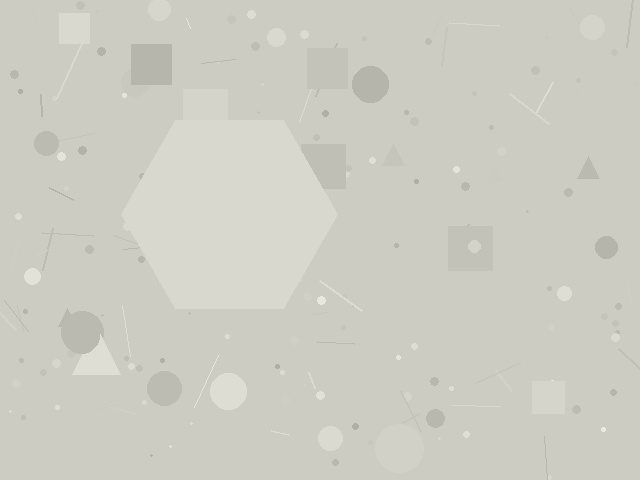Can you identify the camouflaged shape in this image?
The camouflaged shape is a hexagon.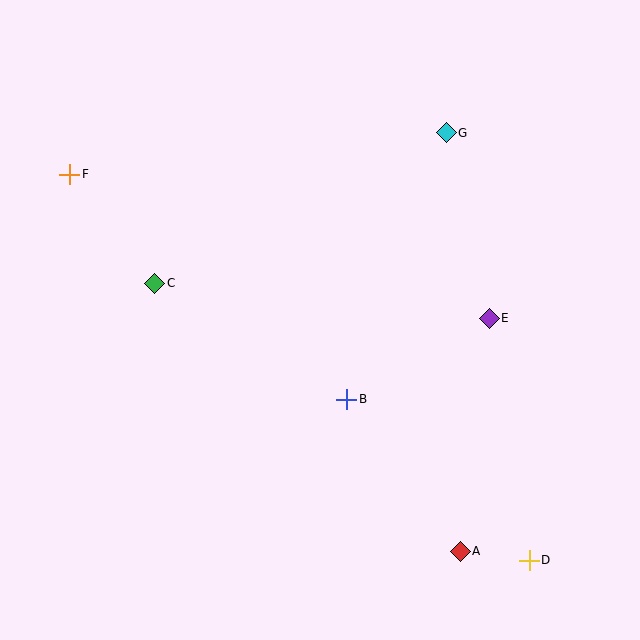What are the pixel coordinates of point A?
Point A is at (460, 551).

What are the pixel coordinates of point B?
Point B is at (347, 399).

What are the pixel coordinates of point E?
Point E is at (489, 318).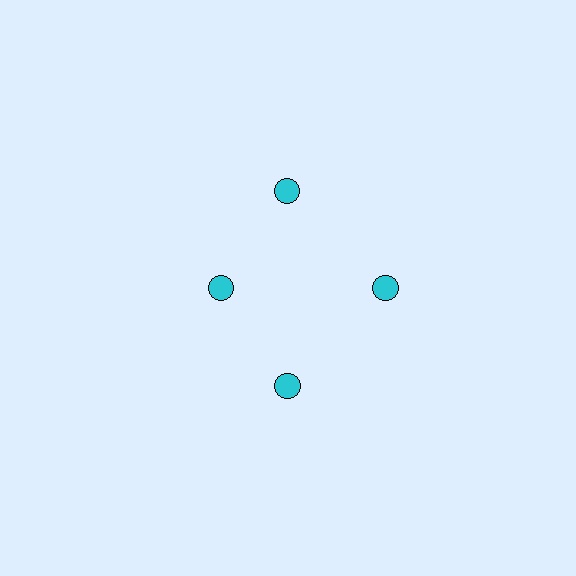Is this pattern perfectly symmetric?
No. The 4 cyan circles are arranged in a ring, but one element near the 9 o'clock position is pulled inward toward the center, breaking the 4-fold rotational symmetry.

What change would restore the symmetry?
The symmetry would be restored by moving it outward, back onto the ring so that all 4 circles sit at equal angles and equal distance from the center.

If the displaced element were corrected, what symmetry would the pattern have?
It would have 4-fold rotational symmetry — the pattern would map onto itself every 90 degrees.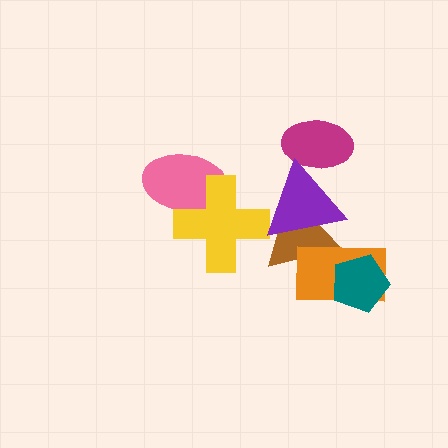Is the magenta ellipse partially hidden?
Yes, it is partially covered by another shape.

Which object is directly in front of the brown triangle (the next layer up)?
The yellow cross is directly in front of the brown triangle.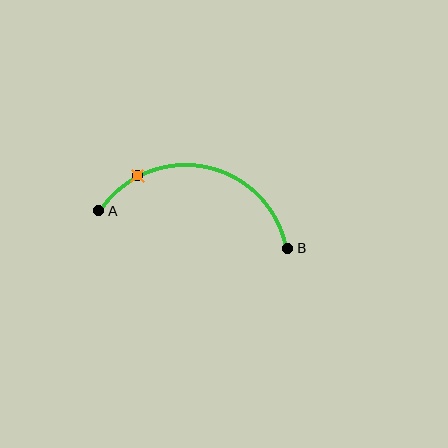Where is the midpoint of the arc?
The arc midpoint is the point on the curve farthest from the straight line joining A and B. It sits above that line.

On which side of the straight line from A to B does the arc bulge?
The arc bulges above the straight line connecting A and B.